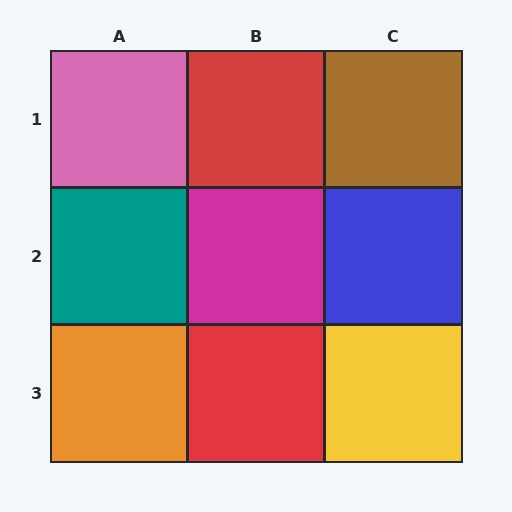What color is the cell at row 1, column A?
Pink.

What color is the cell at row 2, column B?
Magenta.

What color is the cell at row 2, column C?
Blue.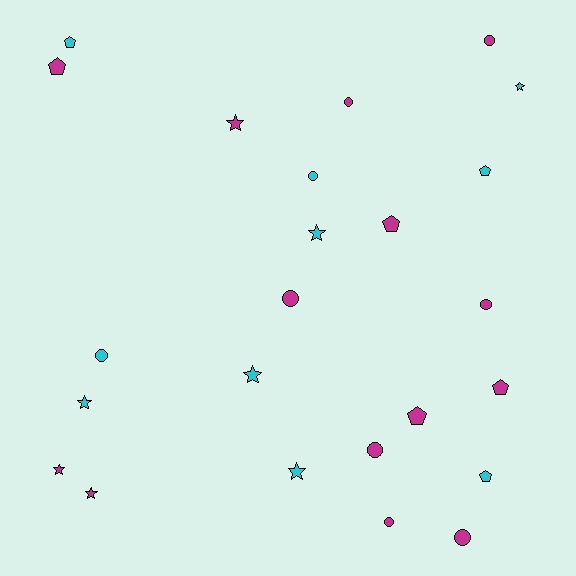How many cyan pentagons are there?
There are 3 cyan pentagons.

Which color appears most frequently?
Magenta, with 14 objects.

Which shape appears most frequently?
Circle, with 9 objects.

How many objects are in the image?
There are 24 objects.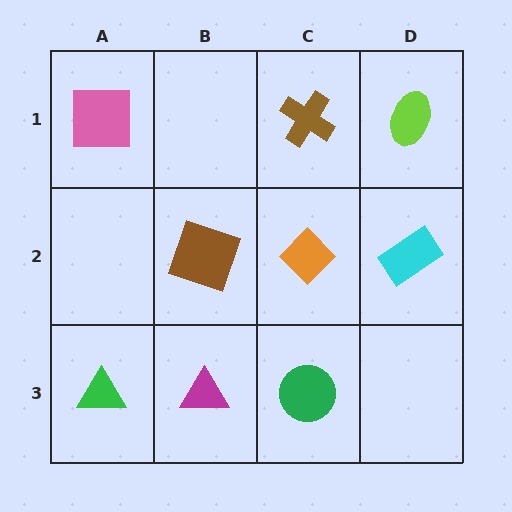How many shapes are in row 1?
3 shapes.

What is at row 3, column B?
A magenta triangle.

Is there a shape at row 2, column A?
No, that cell is empty.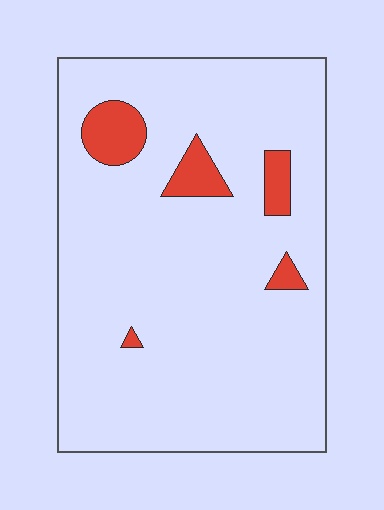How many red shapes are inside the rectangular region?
5.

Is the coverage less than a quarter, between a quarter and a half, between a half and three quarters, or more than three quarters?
Less than a quarter.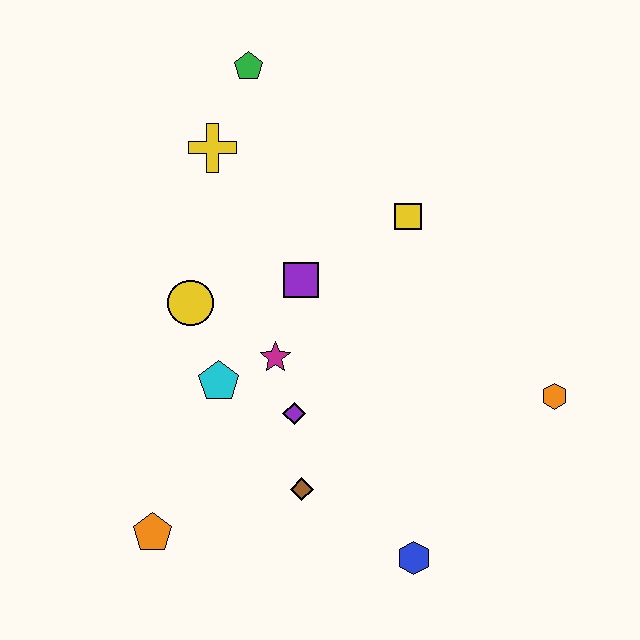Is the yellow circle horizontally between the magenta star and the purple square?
No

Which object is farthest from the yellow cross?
The blue hexagon is farthest from the yellow cross.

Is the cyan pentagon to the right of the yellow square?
No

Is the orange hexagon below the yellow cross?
Yes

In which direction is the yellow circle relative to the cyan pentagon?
The yellow circle is above the cyan pentagon.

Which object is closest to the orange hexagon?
The blue hexagon is closest to the orange hexagon.